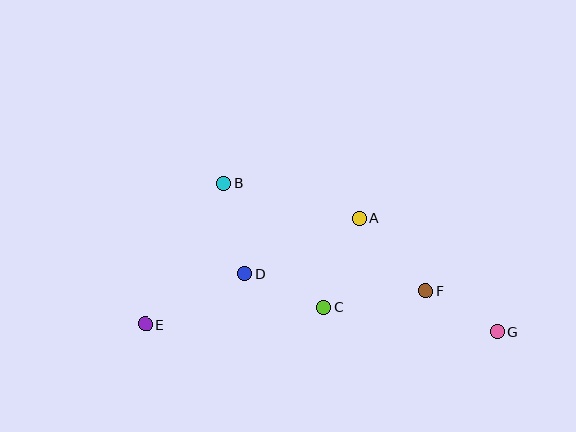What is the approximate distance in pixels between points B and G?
The distance between B and G is approximately 311 pixels.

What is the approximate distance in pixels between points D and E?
The distance between D and E is approximately 112 pixels.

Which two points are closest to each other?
Points F and G are closest to each other.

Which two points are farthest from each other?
Points E and G are farthest from each other.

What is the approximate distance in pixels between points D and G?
The distance between D and G is approximately 259 pixels.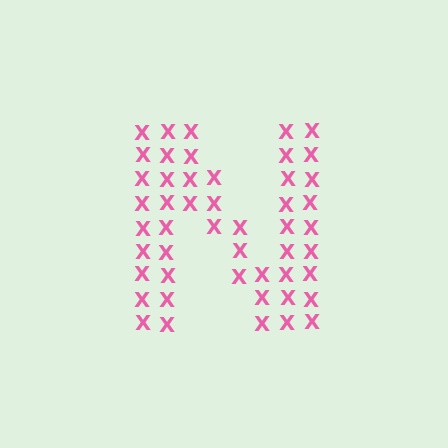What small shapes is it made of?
It is made of small letter X's.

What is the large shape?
The large shape is the letter N.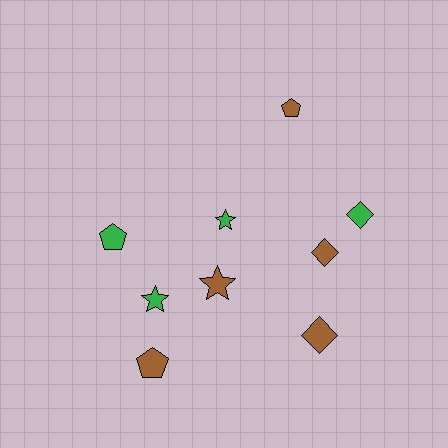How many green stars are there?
There are 2 green stars.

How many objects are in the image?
There are 9 objects.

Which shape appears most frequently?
Diamond, with 3 objects.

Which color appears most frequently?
Brown, with 5 objects.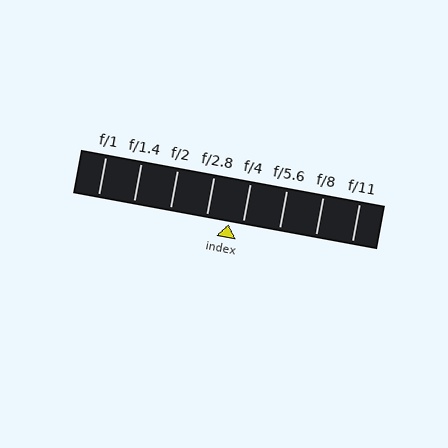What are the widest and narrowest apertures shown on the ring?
The widest aperture shown is f/1 and the narrowest is f/11.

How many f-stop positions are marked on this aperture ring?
There are 8 f-stop positions marked.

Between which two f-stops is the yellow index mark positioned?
The index mark is between f/2.8 and f/4.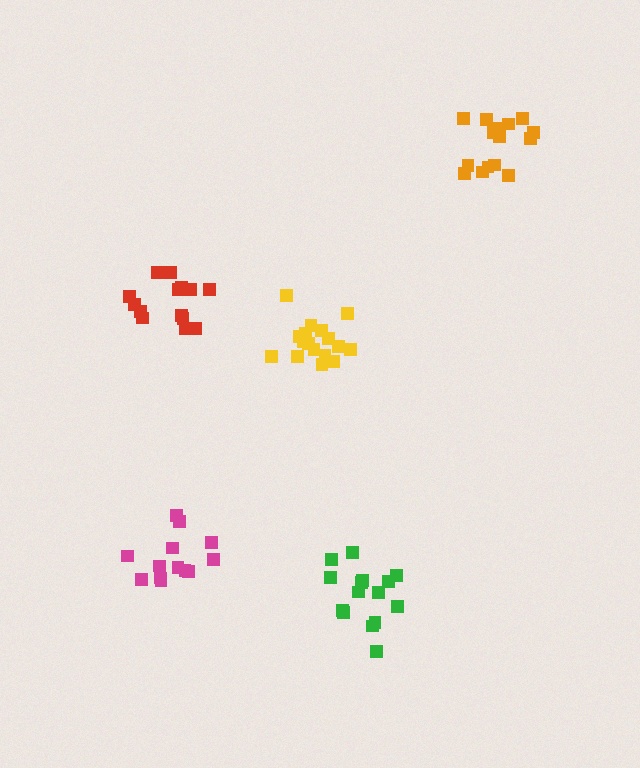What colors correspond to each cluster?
The clusters are colored: magenta, green, orange, yellow, red.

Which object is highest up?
The orange cluster is topmost.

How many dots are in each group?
Group 1: 13 dots, Group 2: 15 dots, Group 3: 15 dots, Group 4: 17 dots, Group 5: 14 dots (74 total).